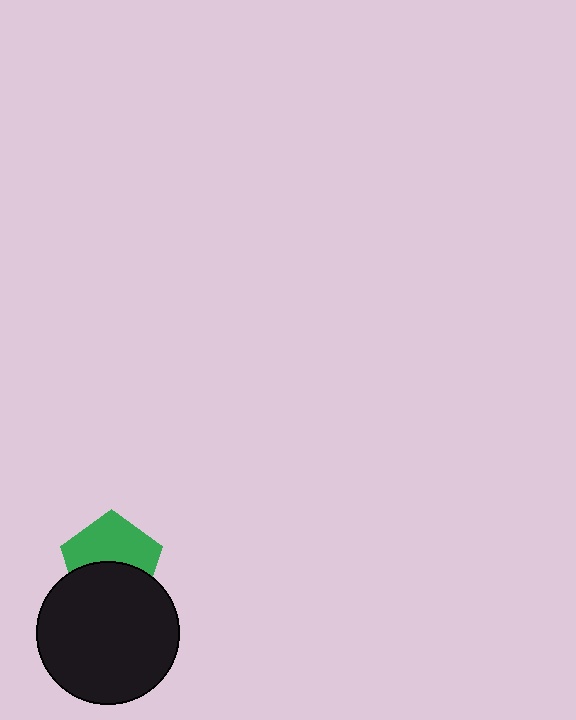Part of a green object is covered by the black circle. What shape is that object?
It is a pentagon.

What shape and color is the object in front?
The object in front is a black circle.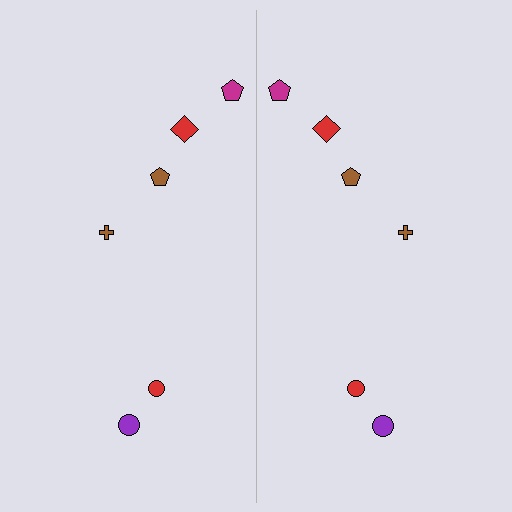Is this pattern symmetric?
Yes, this pattern has bilateral (reflection) symmetry.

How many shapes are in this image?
There are 12 shapes in this image.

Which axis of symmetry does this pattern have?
The pattern has a vertical axis of symmetry running through the center of the image.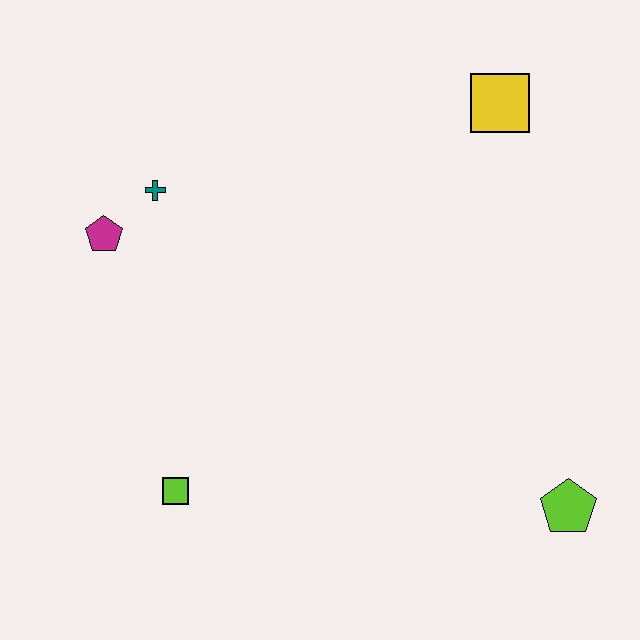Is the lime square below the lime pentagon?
No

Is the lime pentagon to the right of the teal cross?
Yes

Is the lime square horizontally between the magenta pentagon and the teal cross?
No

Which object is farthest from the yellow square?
The lime square is farthest from the yellow square.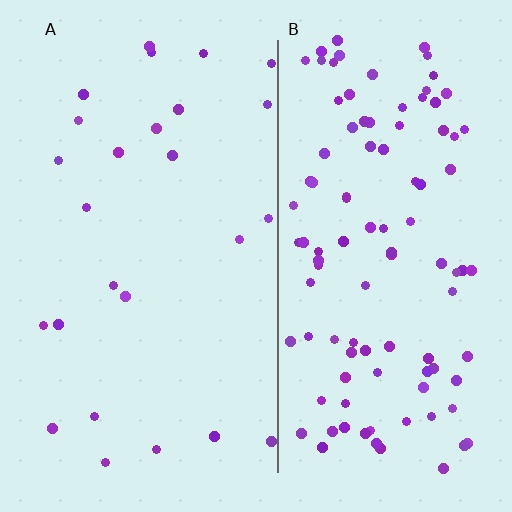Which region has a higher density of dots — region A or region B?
B (the right).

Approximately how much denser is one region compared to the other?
Approximately 4.1× — region B over region A.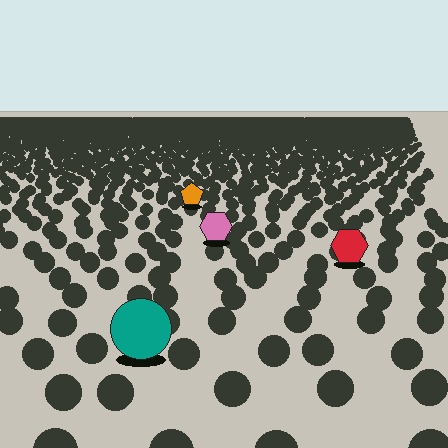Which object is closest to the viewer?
The teal circle is closest. The texture marks near it are larger and more spread out.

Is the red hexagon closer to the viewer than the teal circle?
No. The teal circle is closer — you can tell from the texture gradient: the ground texture is coarser near it.